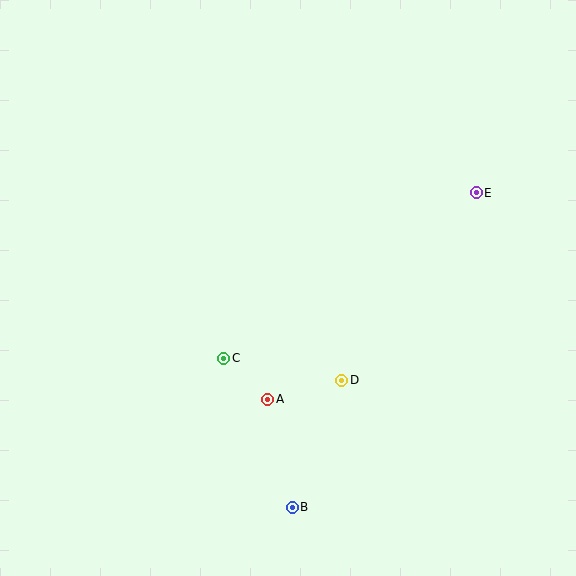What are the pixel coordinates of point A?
Point A is at (268, 399).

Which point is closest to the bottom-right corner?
Point B is closest to the bottom-right corner.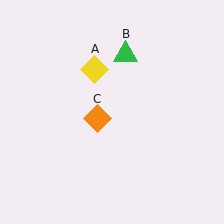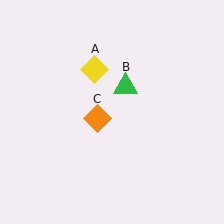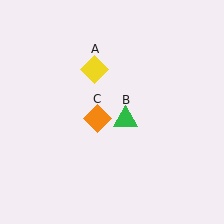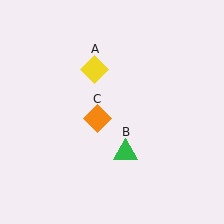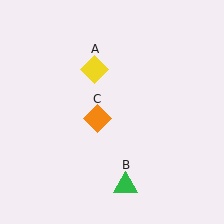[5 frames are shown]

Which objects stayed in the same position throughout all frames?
Yellow diamond (object A) and orange diamond (object C) remained stationary.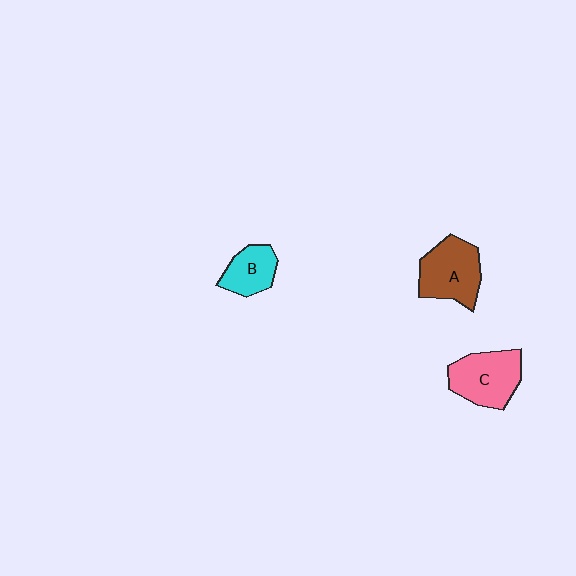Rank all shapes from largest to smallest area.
From largest to smallest: A (brown), C (pink), B (cyan).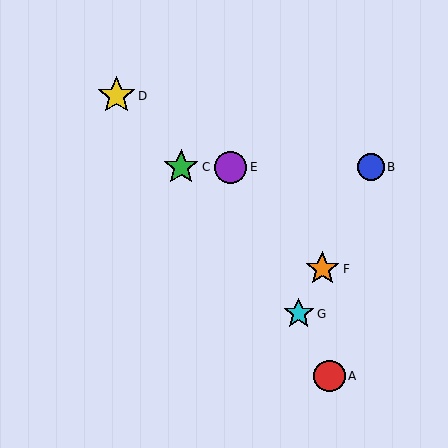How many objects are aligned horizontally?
3 objects (B, C, E) are aligned horizontally.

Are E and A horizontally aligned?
No, E is at y≈167 and A is at y≈376.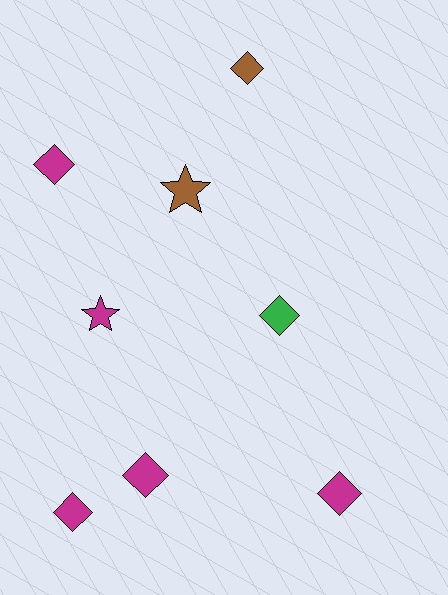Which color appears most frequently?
Magenta, with 5 objects.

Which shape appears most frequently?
Diamond, with 6 objects.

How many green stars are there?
There are no green stars.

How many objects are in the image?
There are 8 objects.